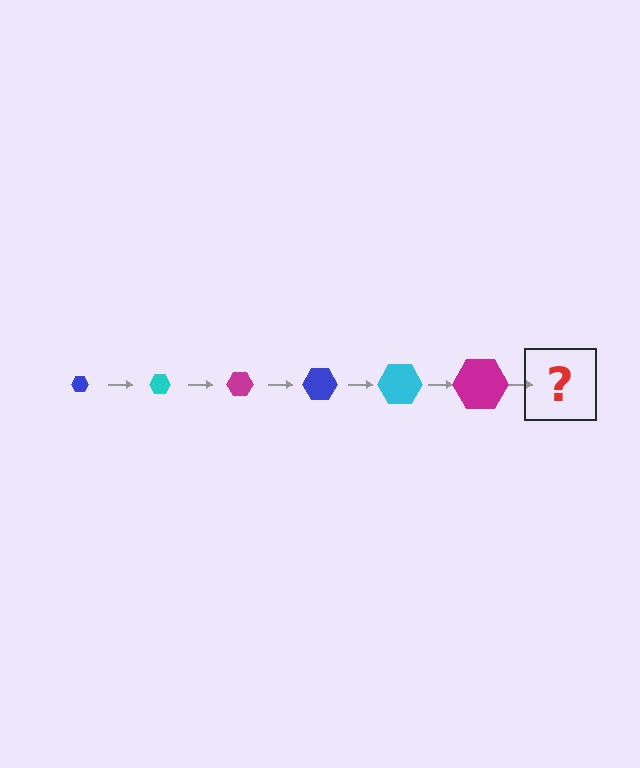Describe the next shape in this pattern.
It should be a blue hexagon, larger than the previous one.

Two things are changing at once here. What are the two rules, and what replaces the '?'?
The two rules are that the hexagon grows larger each step and the color cycles through blue, cyan, and magenta. The '?' should be a blue hexagon, larger than the previous one.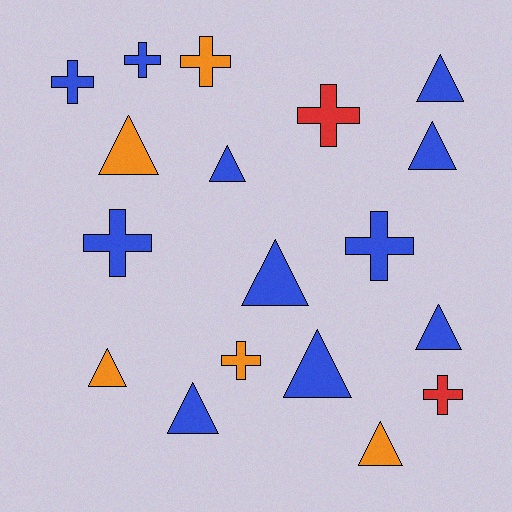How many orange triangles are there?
There are 3 orange triangles.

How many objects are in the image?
There are 18 objects.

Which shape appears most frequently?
Triangle, with 10 objects.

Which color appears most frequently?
Blue, with 11 objects.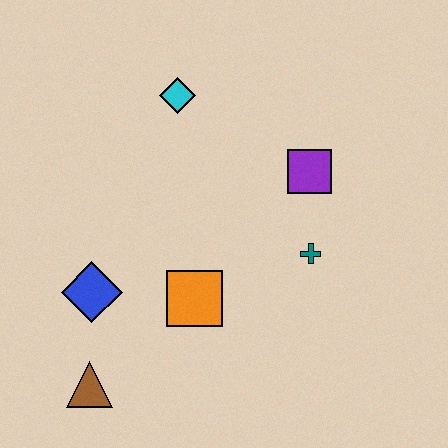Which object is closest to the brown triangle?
The blue diamond is closest to the brown triangle.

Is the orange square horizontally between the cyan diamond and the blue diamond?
No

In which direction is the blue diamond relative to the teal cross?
The blue diamond is to the left of the teal cross.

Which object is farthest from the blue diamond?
The purple square is farthest from the blue diamond.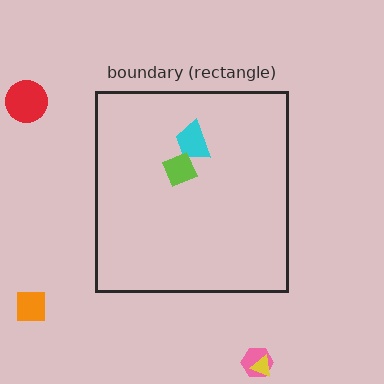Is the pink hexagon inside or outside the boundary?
Outside.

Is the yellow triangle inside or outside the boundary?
Outside.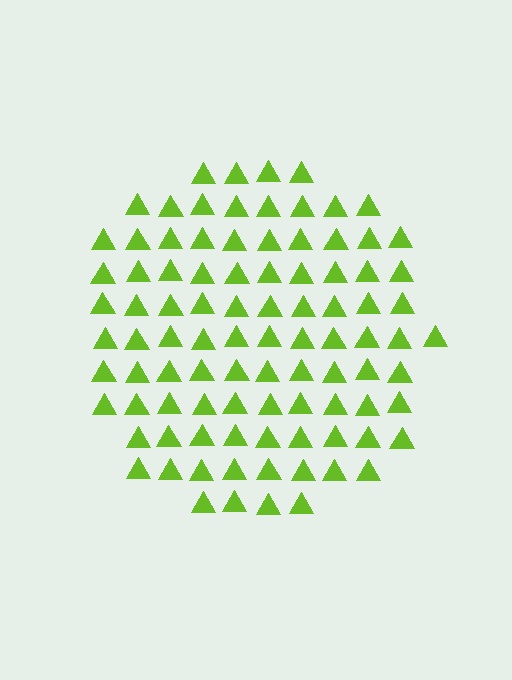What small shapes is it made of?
It is made of small triangles.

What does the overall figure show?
The overall figure shows a circle.